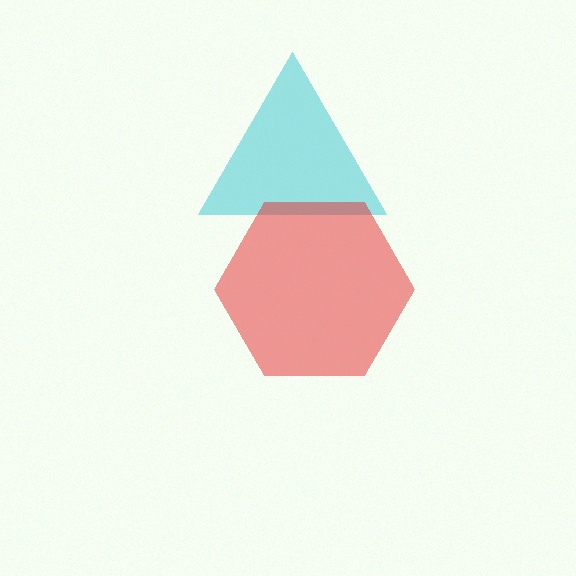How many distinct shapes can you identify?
There are 2 distinct shapes: a cyan triangle, a red hexagon.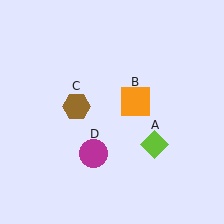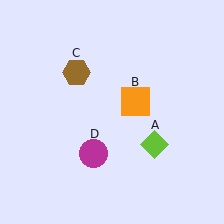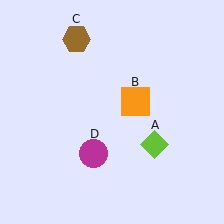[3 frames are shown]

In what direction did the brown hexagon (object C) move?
The brown hexagon (object C) moved up.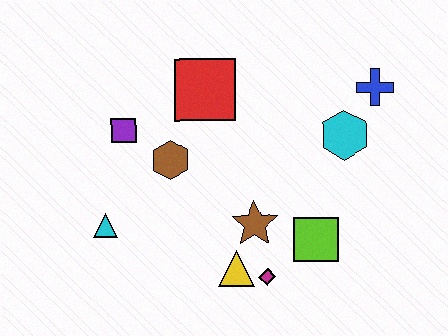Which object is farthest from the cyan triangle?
The blue cross is farthest from the cyan triangle.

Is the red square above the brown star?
Yes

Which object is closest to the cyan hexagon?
The blue cross is closest to the cyan hexagon.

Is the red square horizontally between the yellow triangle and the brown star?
No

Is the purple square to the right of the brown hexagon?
No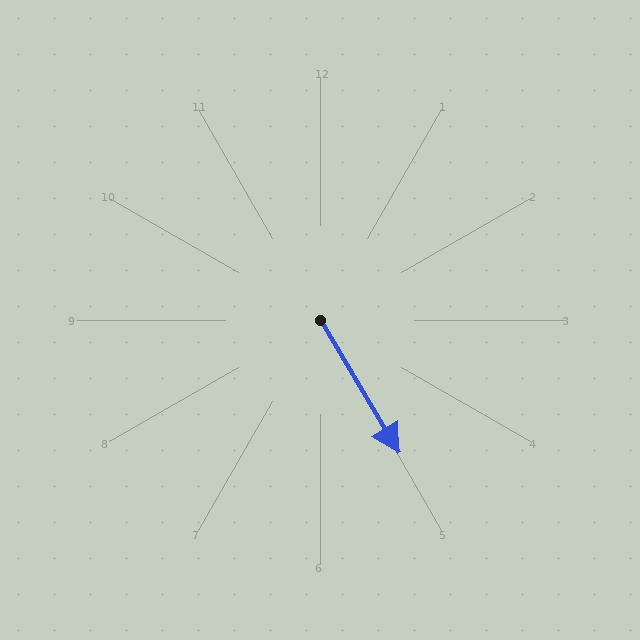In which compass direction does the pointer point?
Southeast.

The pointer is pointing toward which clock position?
Roughly 5 o'clock.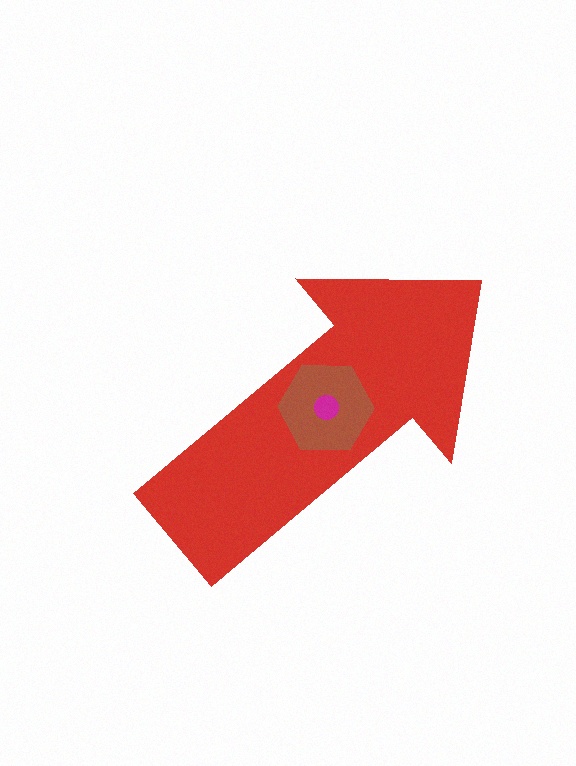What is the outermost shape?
The red arrow.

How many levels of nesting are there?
3.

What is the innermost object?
The magenta circle.